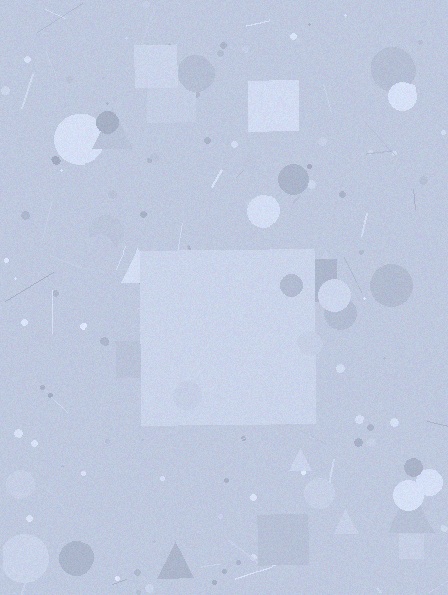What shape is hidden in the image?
A square is hidden in the image.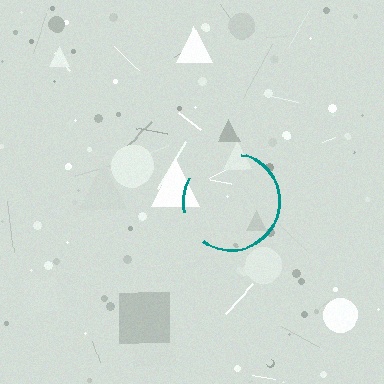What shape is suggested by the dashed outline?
The dashed outline suggests a circle.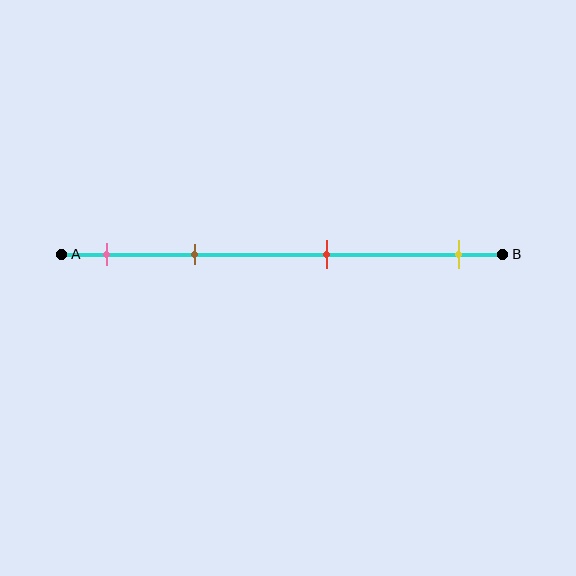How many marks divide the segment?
There are 4 marks dividing the segment.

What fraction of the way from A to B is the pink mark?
The pink mark is approximately 10% (0.1) of the way from A to B.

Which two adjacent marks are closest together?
The pink and brown marks are the closest adjacent pair.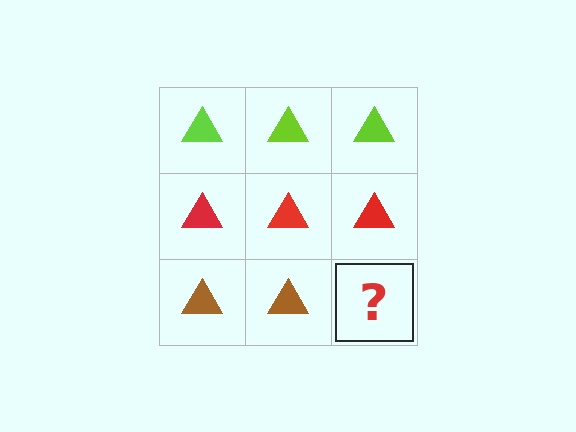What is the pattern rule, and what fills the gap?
The rule is that each row has a consistent color. The gap should be filled with a brown triangle.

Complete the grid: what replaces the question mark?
The question mark should be replaced with a brown triangle.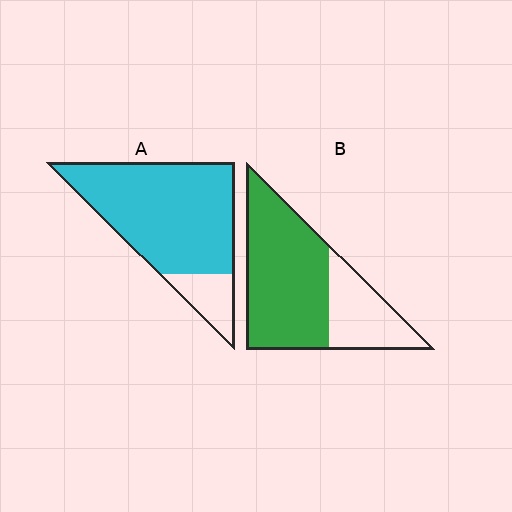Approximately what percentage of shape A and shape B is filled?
A is approximately 85% and B is approximately 70%.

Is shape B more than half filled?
Yes.